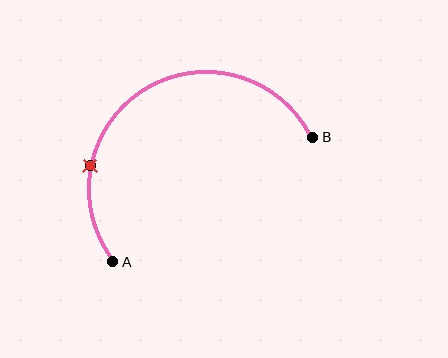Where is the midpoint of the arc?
The arc midpoint is the point on the curve farthest from the straight line joining A and B. It sits above that line.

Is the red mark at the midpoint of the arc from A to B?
No. The red mark lies on the arc but is closer to endpoint A. The arc midpoint would be at the point on the curve equidistant along the arc from both A and B.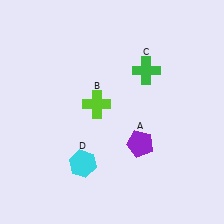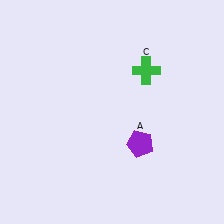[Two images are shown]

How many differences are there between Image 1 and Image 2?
There are 2 differences between the two images.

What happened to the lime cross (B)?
The lime cross (B) was removed in Image 2. It was in the top-left area of Image 1.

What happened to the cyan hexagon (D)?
The cyan hexagon (D) was removed in Image 2. It was in the bottom-left area of Image 1.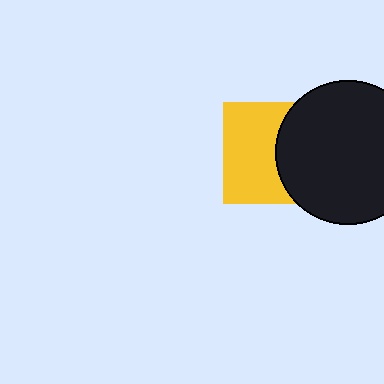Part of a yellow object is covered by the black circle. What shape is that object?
It is a square.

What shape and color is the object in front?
The object in front is a black circle.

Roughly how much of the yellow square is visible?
About half of it is visible (roughly 57%).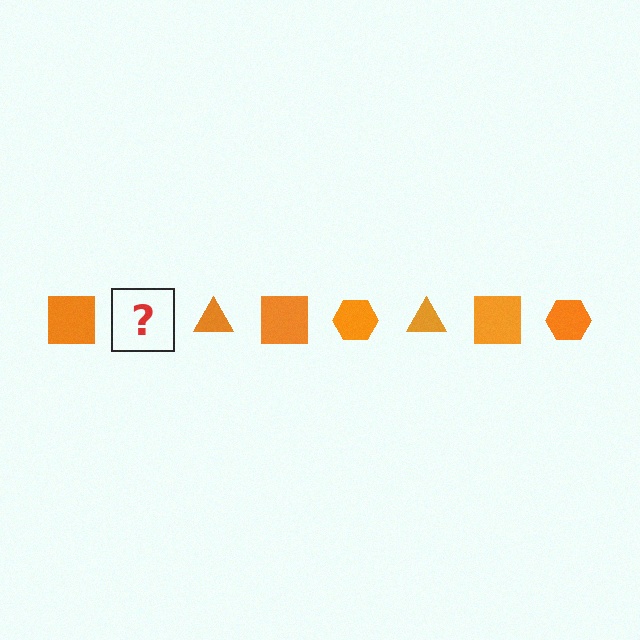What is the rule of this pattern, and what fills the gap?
The rule is that the pattern cycles through square, hexagon, triangle shapes in orange. The gap should be filled with an orange hexagon.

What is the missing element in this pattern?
The missing element is an orange hexagon.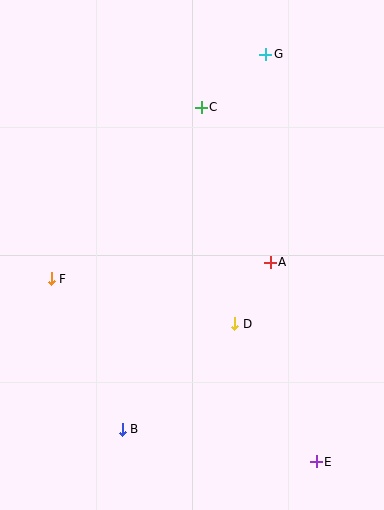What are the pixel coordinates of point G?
Point G is at (266, 54).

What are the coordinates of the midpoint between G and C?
The midpoint between G and C is at (234, 81).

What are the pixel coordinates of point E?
Point E is at (316, 462).